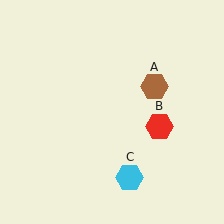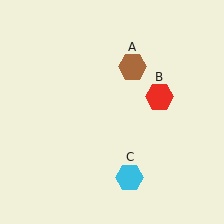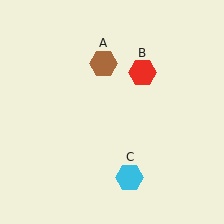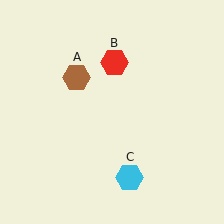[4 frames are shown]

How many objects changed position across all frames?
2 objects changed position: brown hexagon (object A), red hexagon (object B).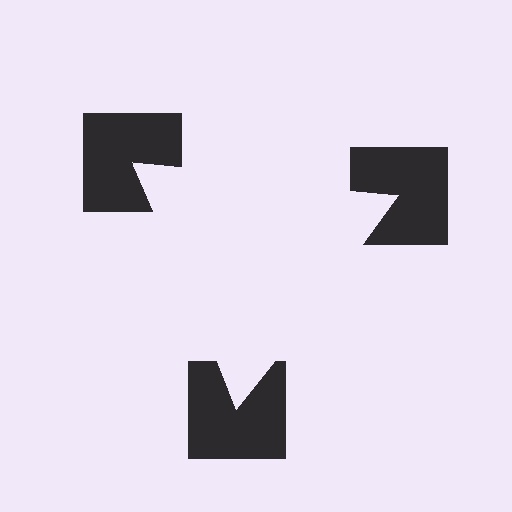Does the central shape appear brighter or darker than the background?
It typically appears slightly brighter than the background, even though no actual brightness change is drawn.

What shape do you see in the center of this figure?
An illusory triangle — its edges are inferred from the aligned wedge cuts in the notched squares, not physically drawn.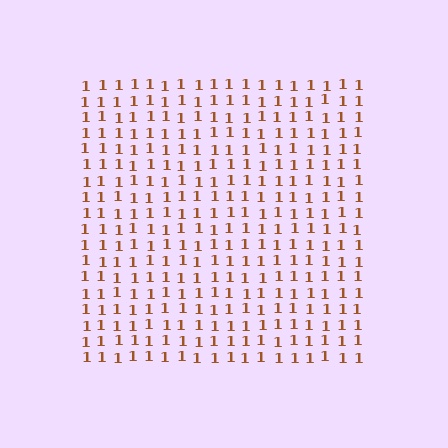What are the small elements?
The small elements are digit 1's.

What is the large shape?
The large shape is a square.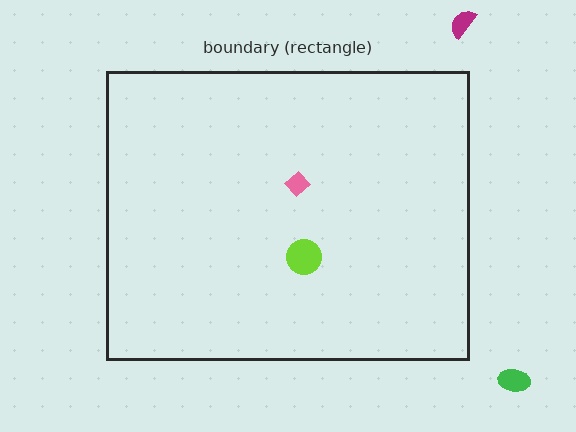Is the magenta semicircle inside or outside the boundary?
Outside.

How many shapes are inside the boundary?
2 inside, 2 outside.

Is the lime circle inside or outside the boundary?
Inside.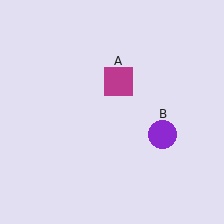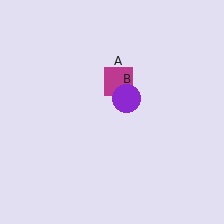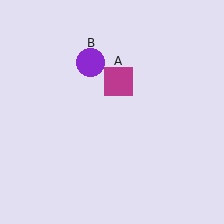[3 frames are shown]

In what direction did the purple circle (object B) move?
The purple circle (object B) moved up and to the left.